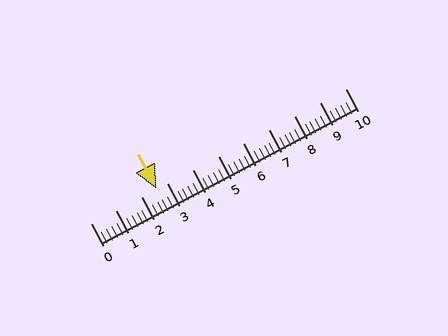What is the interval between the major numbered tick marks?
The major tick marks are spaced 1 units apart.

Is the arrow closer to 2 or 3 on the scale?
The arrow is closer to 3.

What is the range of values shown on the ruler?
The ruler shows values from 0 to 10.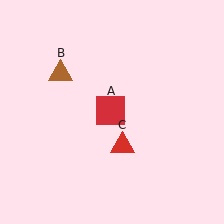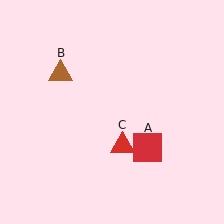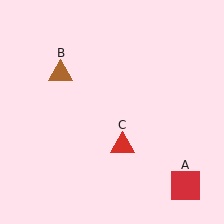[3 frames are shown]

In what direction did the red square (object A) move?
The red square (object A) moved down and to the right.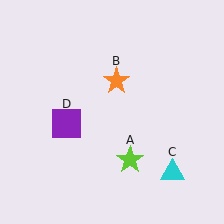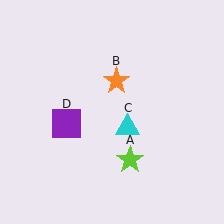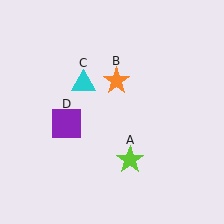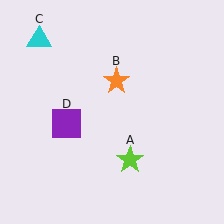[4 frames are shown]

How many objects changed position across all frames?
1 object changed position: cyan triangle (object C).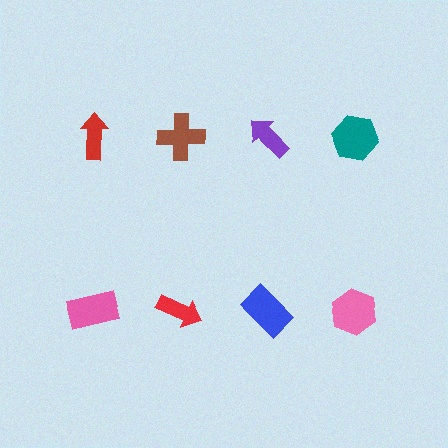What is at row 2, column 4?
A pink hexagon.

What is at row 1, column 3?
A purple arrow.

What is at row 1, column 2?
A brown cross.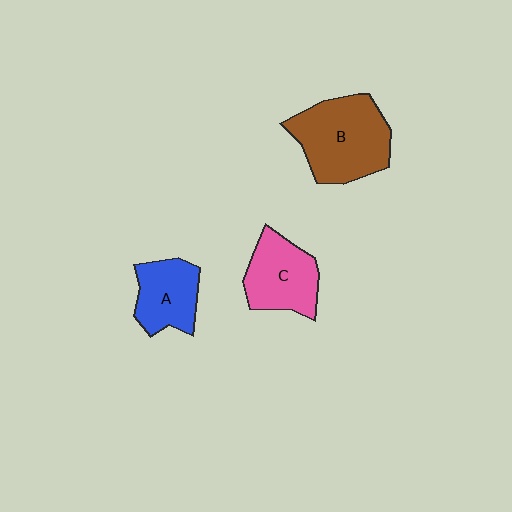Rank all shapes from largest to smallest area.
From largest to smallest: B (brown), C (pink), A (blue).